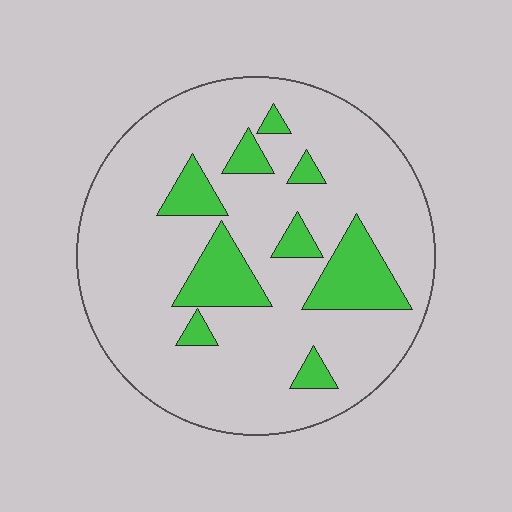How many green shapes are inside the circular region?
9.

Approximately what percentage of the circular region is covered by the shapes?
Approximately 20%.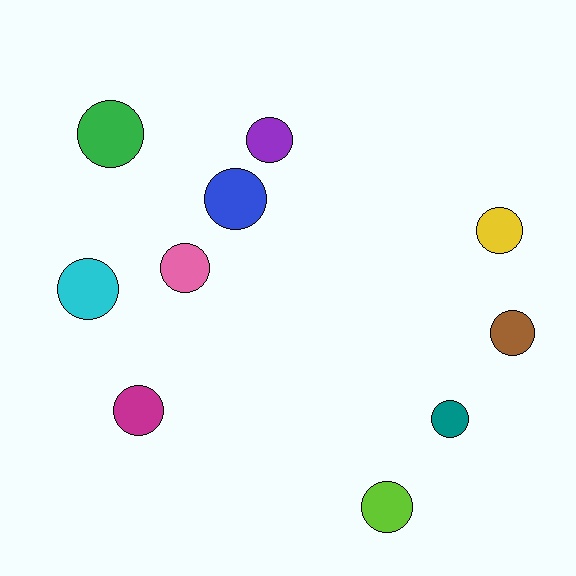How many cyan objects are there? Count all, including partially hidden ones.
There is 1 cyan object.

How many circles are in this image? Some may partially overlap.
There are 10 circles.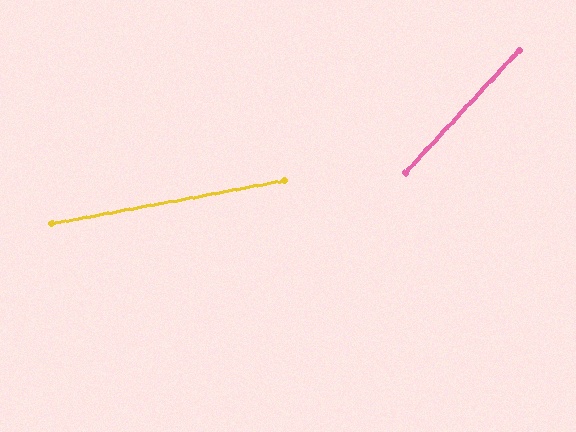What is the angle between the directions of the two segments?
Approximately 37 degrees.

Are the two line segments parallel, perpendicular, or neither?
Neither parallel nor perpendicular — they differ by about 37°.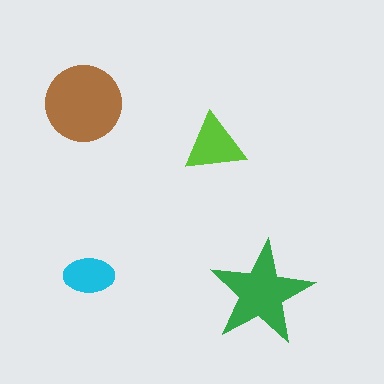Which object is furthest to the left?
The brown circle is leftmost.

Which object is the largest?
The brown circle.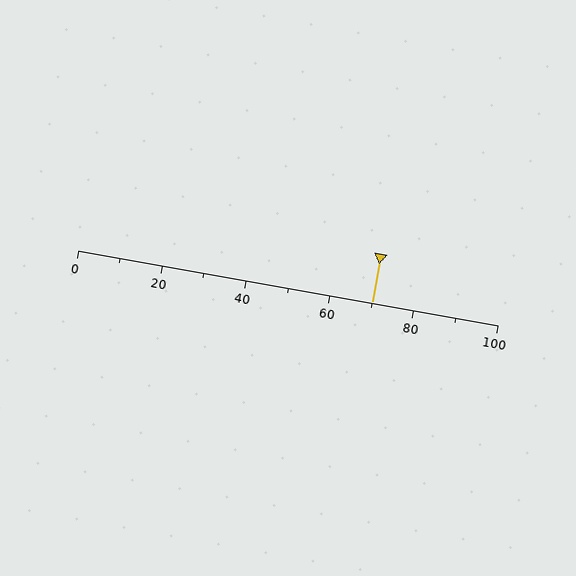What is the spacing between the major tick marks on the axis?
The major ticks are spaced 20 apart.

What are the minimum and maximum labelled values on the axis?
The axis runs from 0 to 100.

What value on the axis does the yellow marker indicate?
The marker indicates approximately 70.